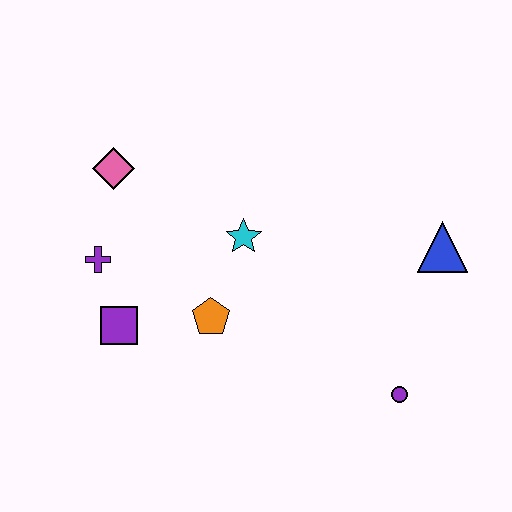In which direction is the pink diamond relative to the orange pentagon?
The pink diamond is above the orange pentagon.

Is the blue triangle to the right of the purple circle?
Yes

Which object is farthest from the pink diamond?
The purple circle is farthest from the pink diamond.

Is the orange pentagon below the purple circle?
No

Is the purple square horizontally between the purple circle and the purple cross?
Yes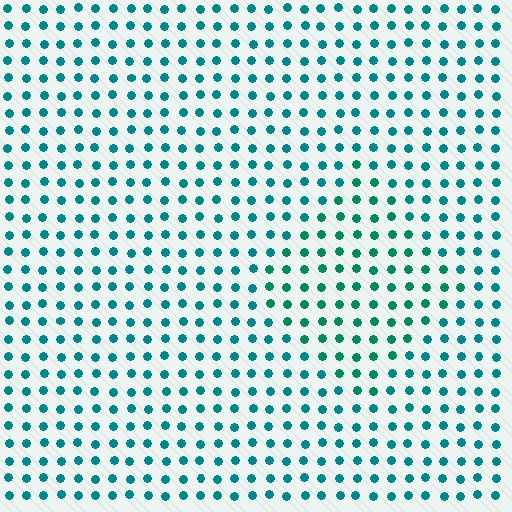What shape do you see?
I see a diamond.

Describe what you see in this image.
The image is filled with small teal elements in a uniform arrangement. A diamond-shaped region is visible where the elements are tinted to a slightly different hue, forming a subtle color boundary.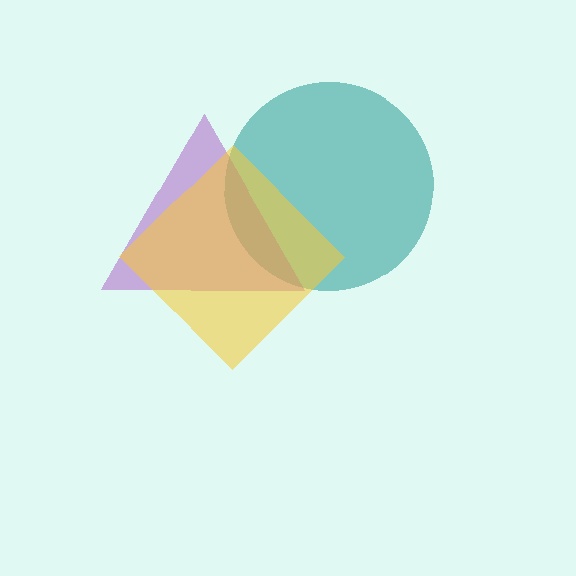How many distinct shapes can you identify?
There are 3 distinct shapes: a teal circle, a purple triangle, a yellow diamond.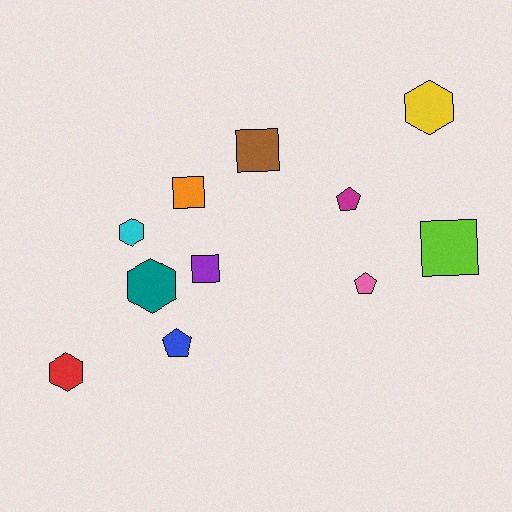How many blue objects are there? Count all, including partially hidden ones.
There is 1 blue object.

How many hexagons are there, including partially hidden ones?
There are 4 hexagons.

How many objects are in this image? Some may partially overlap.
There are 11 objects.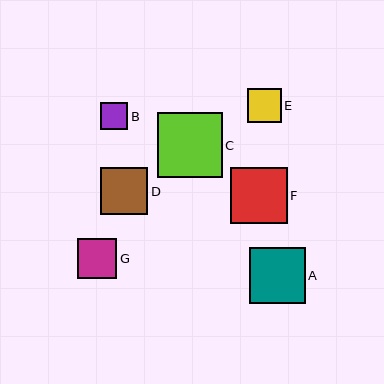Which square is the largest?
Square C is the largest with a size of approximately 65 pixels.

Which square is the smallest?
Square B is the smallest with a size of approximately 27 pixels.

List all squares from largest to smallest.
From largest to smallest: C, F, A, D, G, E, B.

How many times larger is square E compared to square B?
Square E is approximately 1.3 times the size of square B.